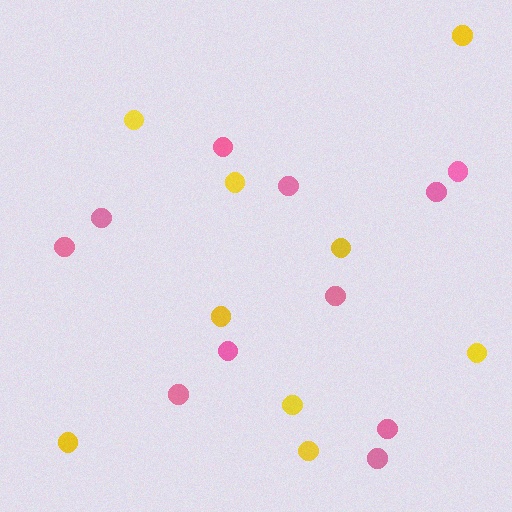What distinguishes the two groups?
There are 2 groups: one group of yellow circles (9) and one group of pink circles (11).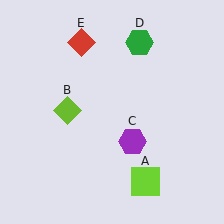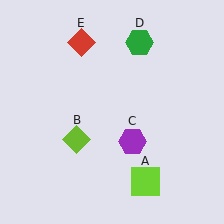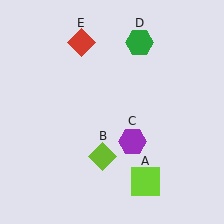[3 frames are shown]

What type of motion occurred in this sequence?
The lime diamond (object B) rotated counterclockwise around the center of the scene.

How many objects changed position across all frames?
1 object changed position: lime diamond (object B).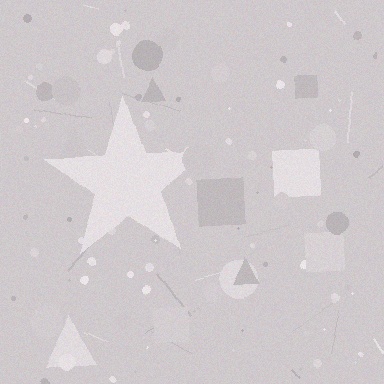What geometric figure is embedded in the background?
A star is embedded in the background.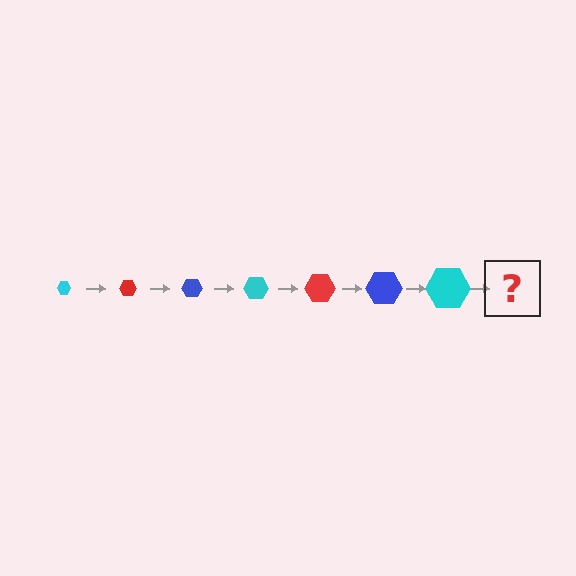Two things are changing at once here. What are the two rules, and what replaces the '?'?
The two rules are that the hexagon grows larger each step and the color cycles through cyan, red, and blue. The '?' should be a red hexagon, larger than the previous one.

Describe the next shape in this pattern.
It should be a red hexagon, larger than the previous one.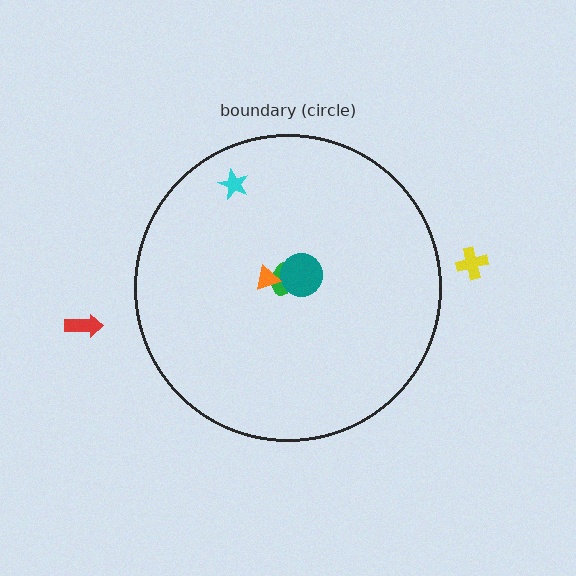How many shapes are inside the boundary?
4 inside, 2 outside.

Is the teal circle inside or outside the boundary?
Inside.